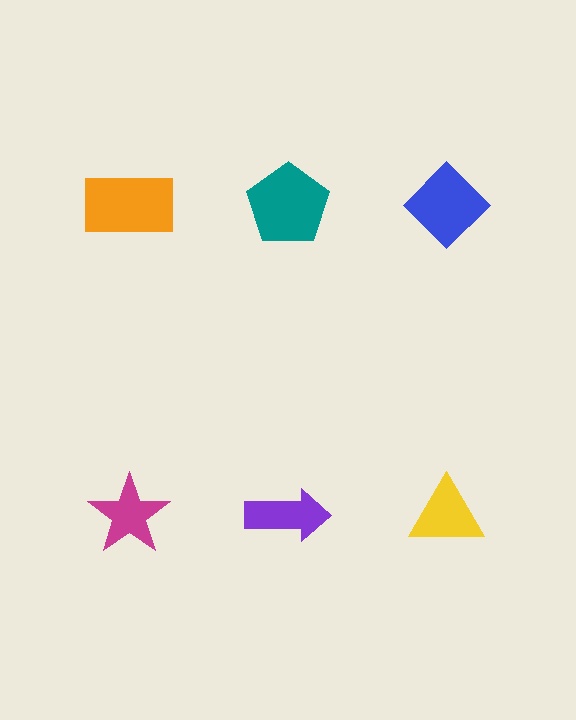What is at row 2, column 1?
A magenta star.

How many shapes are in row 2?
3 shapes.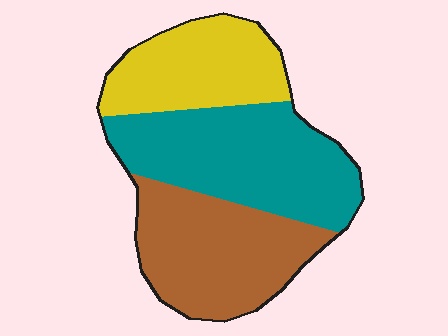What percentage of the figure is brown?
Brown covers about 35% of the figure.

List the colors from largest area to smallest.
From largest to smallest: teal, brown, yellow.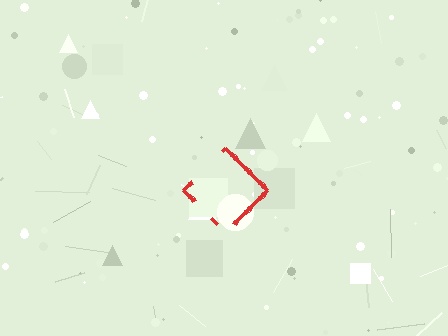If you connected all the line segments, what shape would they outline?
They would outline a diamond.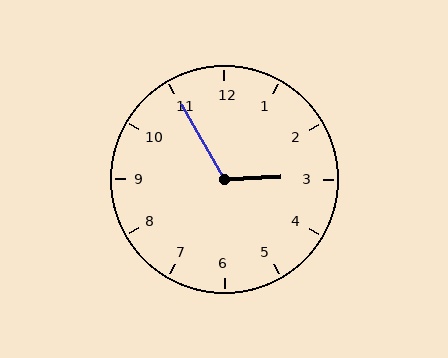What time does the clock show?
2:55.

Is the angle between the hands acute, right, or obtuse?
It is obtuse.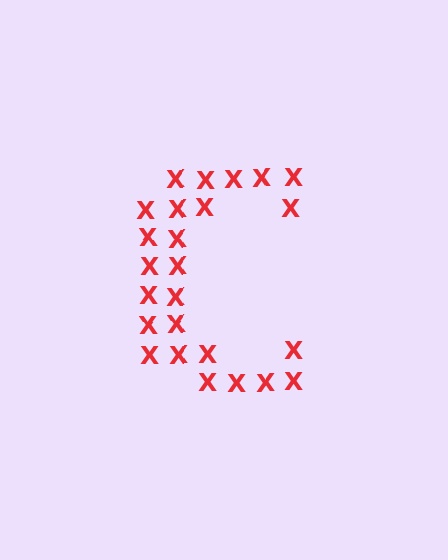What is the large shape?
The large shape is the letter C.